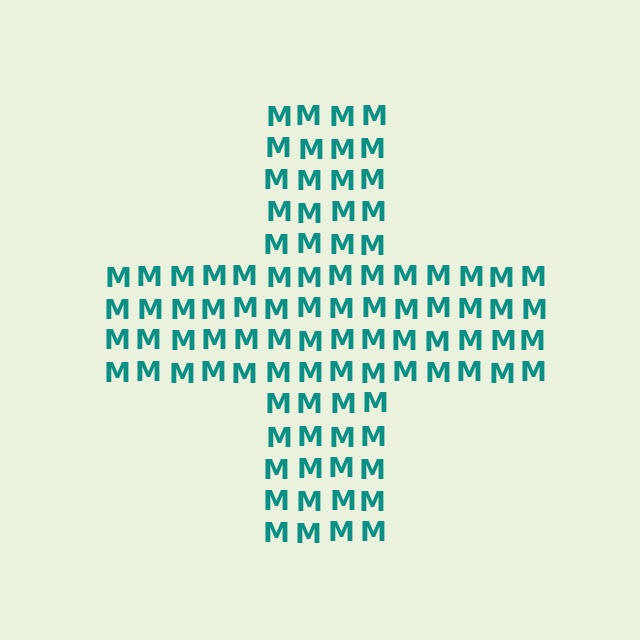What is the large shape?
The large shape is a cross.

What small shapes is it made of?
It is made of small letter M's.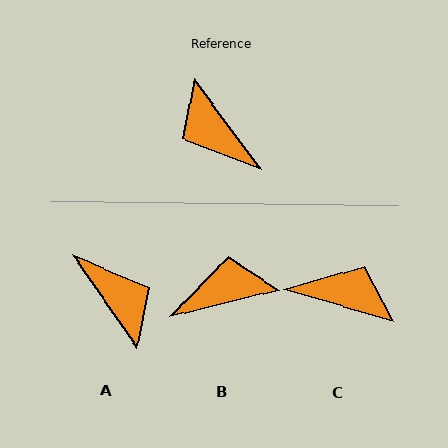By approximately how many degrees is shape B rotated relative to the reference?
Approximately 113 degrees clockwise.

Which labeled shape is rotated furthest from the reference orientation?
A, about 178 degrees away.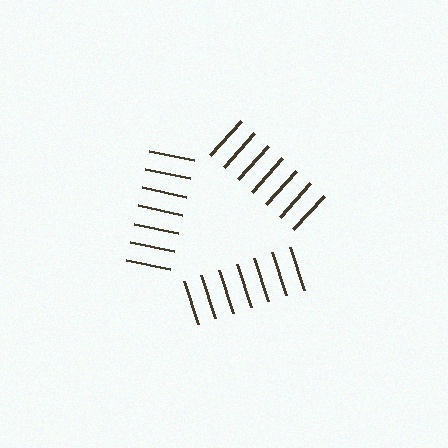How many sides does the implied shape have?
3 sides — the line-ends trace a triangle.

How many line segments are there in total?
21 — 7 along each of the 3 edges.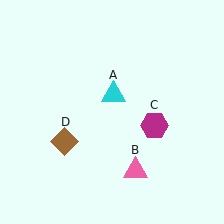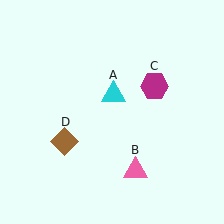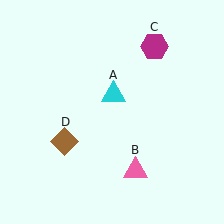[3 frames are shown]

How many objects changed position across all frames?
1 object changed position: magenta hexagon (object C).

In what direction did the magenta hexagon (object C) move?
The magenta hexagon (object C) moved up.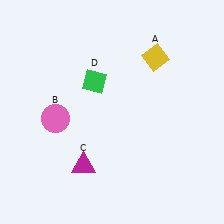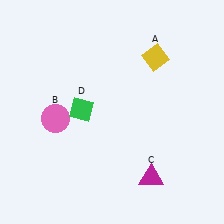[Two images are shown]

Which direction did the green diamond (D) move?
The green diamond (D) moved down.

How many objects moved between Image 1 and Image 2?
2 objects moved between the two images.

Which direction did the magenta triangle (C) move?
The magenta triangle (C) moved right.